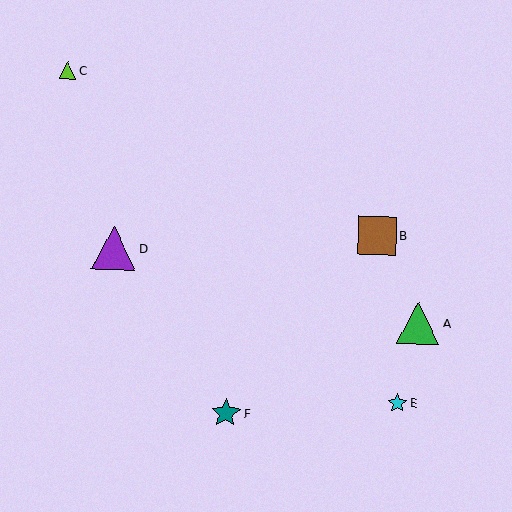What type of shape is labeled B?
Shape B is a brown square.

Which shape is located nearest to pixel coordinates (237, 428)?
The teal star (labeled F) at (226, 413) is nearest to that location.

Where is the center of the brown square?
The center of the brown square is at (377, 236).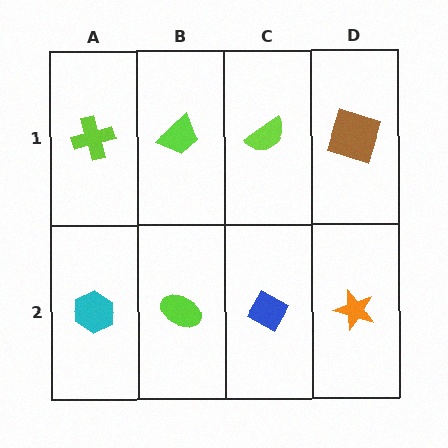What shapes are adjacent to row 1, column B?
A lime ellipse (row 2, column B), a lime cross (row 1, column A), a lime semicircle (row 1, column C).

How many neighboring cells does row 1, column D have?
2.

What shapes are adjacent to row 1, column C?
A blue diamond (row 2, column C), a lime trapezoid (row 1, column B), a brown square (row 1, column D).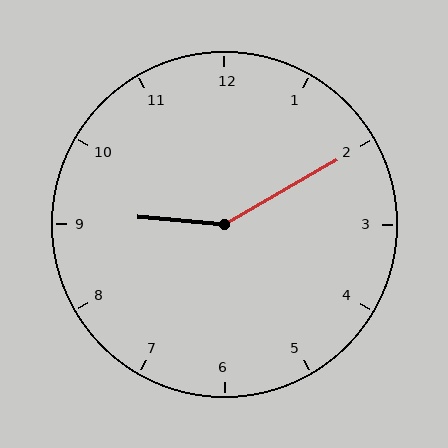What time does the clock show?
9:10.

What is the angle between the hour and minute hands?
Approximately 145 degrees.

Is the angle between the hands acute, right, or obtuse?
It is obtuse.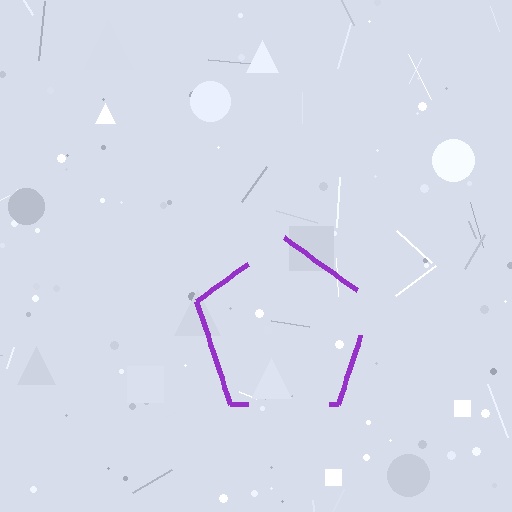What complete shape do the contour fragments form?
The contour fragments form a pentagon.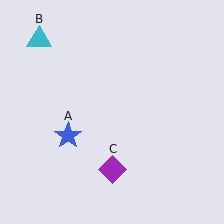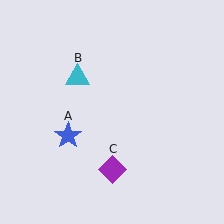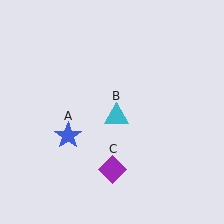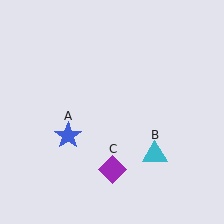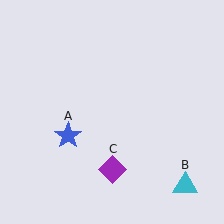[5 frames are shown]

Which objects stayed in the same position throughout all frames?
Blue star (object A) and purple diamond (object C) remained stationary.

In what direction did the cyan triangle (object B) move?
The cyan triangle (object B) moved down and to the right.